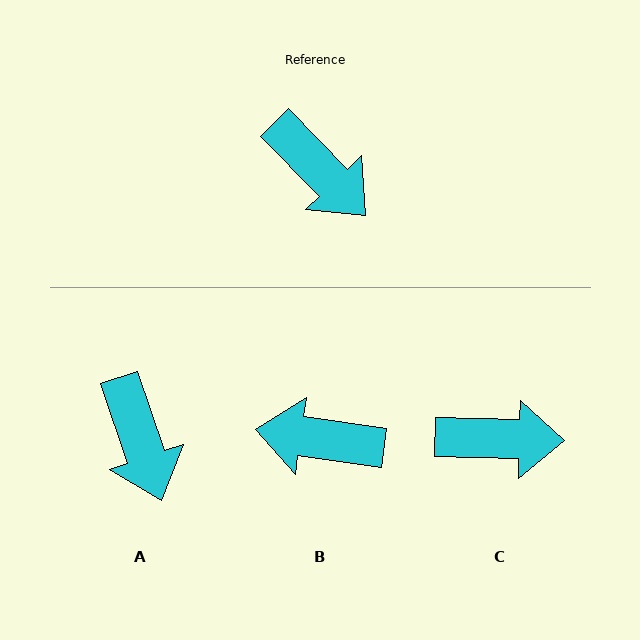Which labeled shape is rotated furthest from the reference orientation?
B, about 143 degrees away.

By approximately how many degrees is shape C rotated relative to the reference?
Approximately 44 degrees counter-clockwise.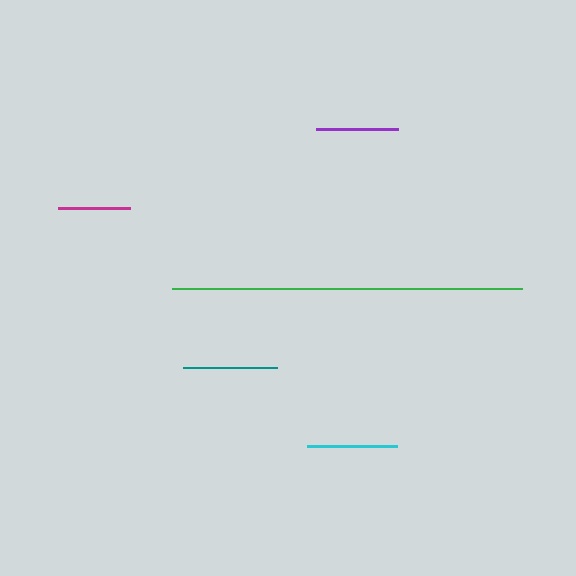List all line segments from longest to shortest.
From longest to shortest: green, teal, cyan, purple, magenta.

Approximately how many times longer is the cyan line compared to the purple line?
The cyan line is approximately 1.1 times the length of the purple line.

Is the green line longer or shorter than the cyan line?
The green line is longer than the cyan line.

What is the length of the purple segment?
The purple segment is approximately 82 pixels long.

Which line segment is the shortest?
The magenta line is the shortest at approximately 72 pixels.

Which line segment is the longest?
The green line is the longest at approximately 350 pixels.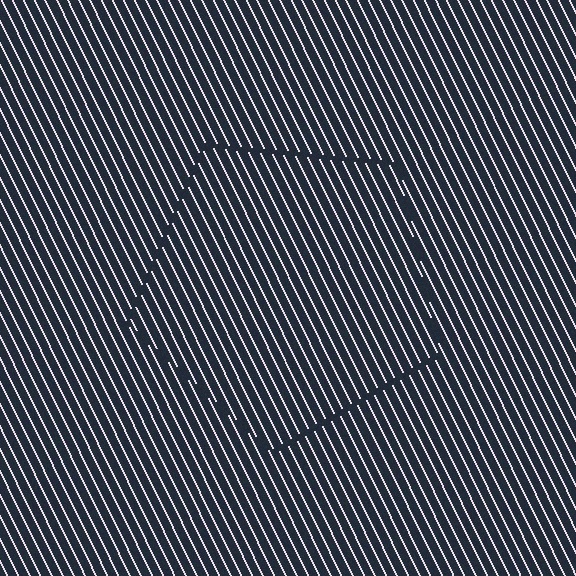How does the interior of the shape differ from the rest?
The interior of the shape contains the same grating, shifted by half a period — the contour is defined by the phase discontinuity where line-ends from the inner and outer gratings abut.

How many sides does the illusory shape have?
5 sides — the line-ends trace a pentagon.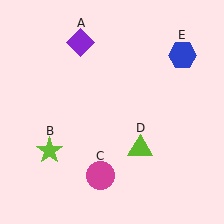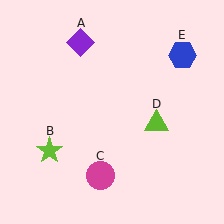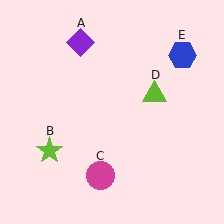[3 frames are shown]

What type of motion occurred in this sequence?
The lime triangle (object D) rotated counterclockwise around the center of the scene.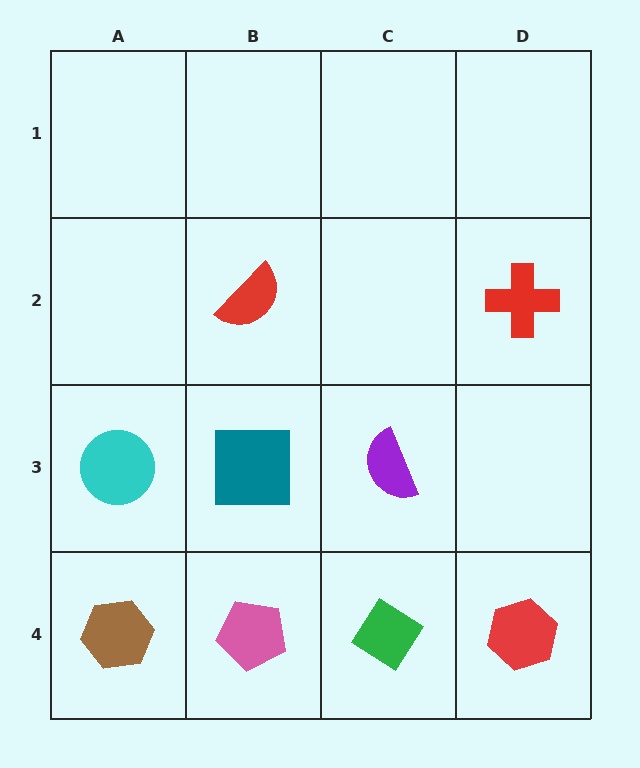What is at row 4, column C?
A green diamond.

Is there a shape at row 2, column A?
No, that cell is empty.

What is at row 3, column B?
A teal square.